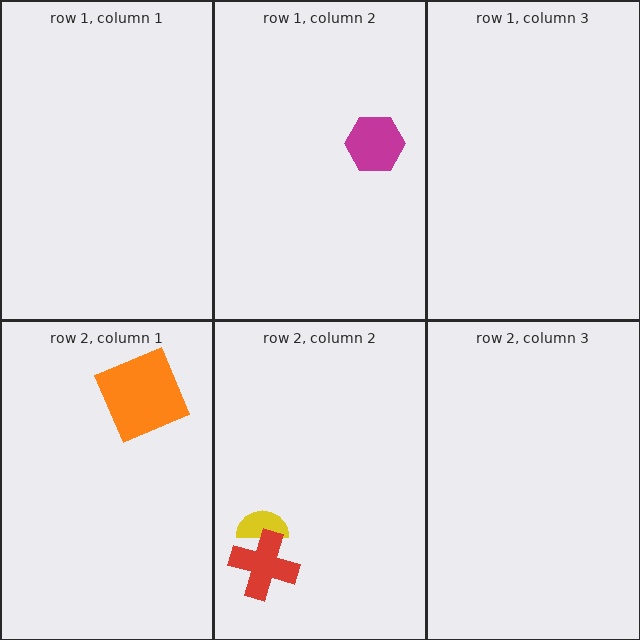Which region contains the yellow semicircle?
The row 2, column 2 region.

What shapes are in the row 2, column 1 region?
The orange square.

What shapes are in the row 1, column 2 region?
The magenta hexagon.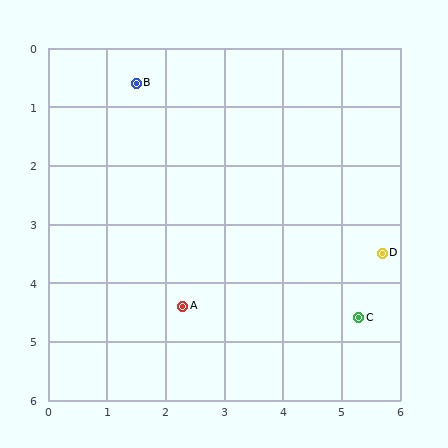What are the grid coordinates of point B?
Point B is at approximately (1.5, 0.6).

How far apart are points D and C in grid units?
Points D and C are about 1.2 grid units apart.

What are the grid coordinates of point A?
Point A is at approximately (2.3, 4.4).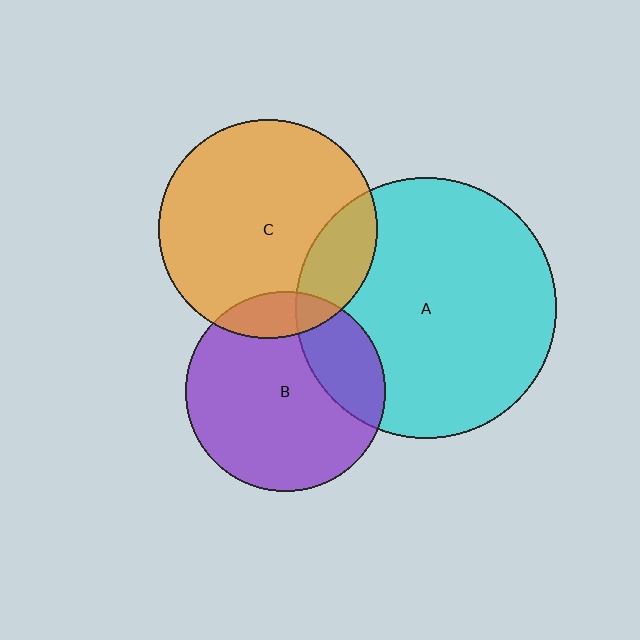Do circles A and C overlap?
Yes.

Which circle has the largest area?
Circle A (cyan).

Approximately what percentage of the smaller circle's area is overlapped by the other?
Approximately 20%.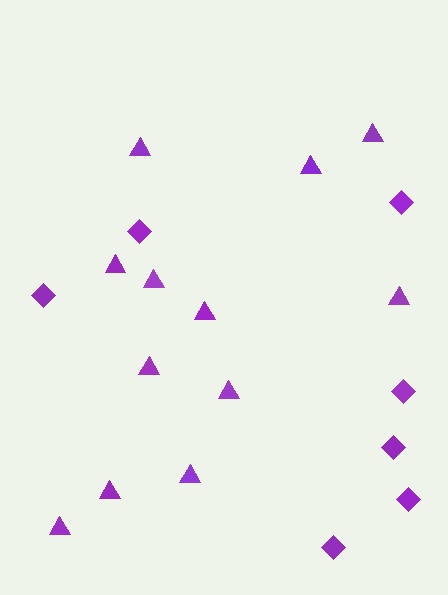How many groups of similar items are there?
There are 2 groups: one group of diamonds (7) and one group of triangles (12).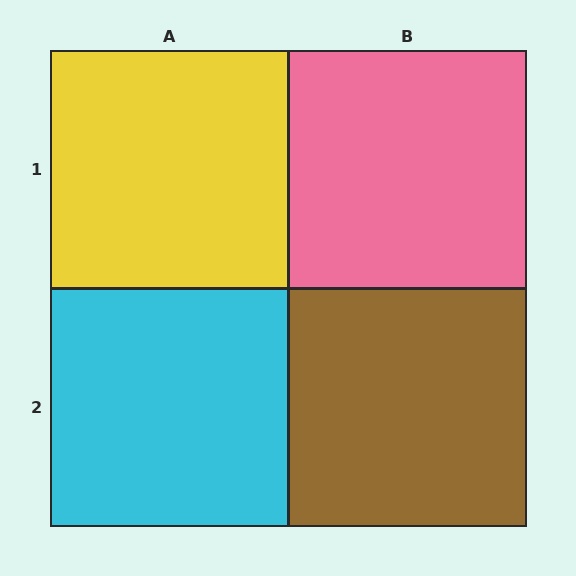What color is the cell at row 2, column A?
Cyan.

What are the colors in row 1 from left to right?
Yellow, pink.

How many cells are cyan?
1 cell is cyan.